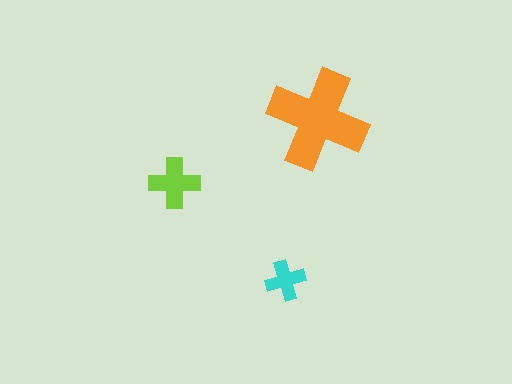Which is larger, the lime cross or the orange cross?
The orange one.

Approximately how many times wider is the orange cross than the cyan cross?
About 2.5 times wider.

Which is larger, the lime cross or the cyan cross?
The lime one.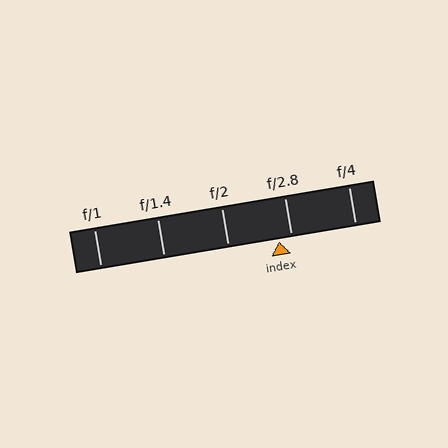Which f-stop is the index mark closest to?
The index mark is closest to f/2.8.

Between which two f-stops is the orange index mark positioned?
The index mark is between f/2 and f/2.8.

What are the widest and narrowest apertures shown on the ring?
The widest aperture shown is f/1 and the narrowest is f/4.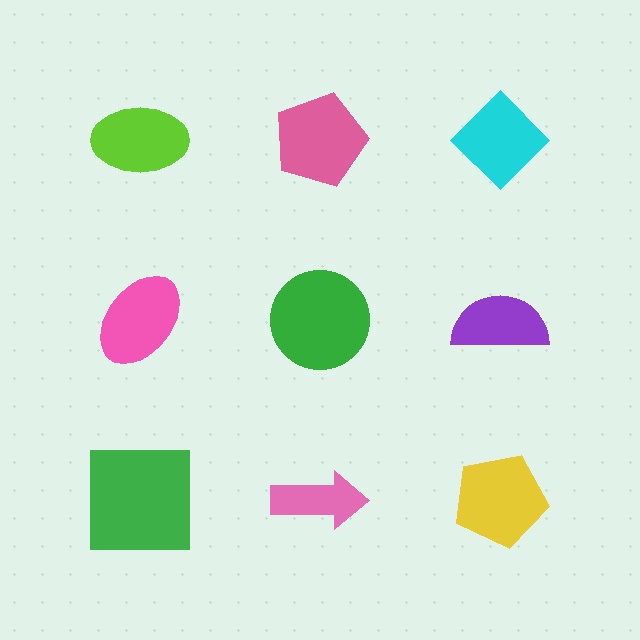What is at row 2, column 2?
A green circle.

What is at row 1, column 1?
A lime ellipse.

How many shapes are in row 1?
3 shapes.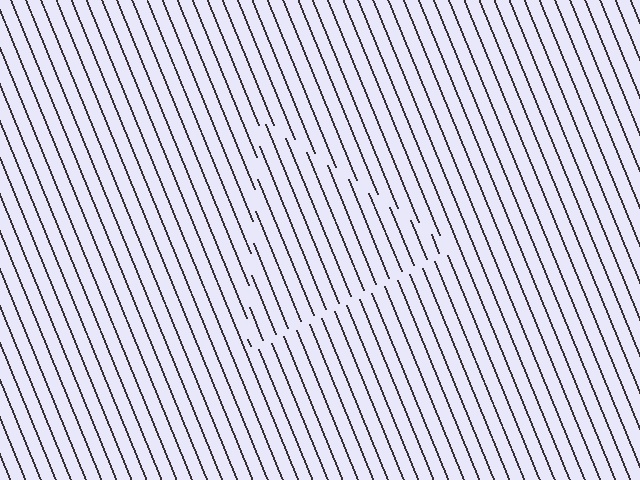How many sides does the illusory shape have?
3 sides — the line-ends trace a triangle.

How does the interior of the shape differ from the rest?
The interior of the shape contains the same grating, shifted by half a period — the contour is defined by the phase discontinuity where line-ends from the inner and outer gratings abut.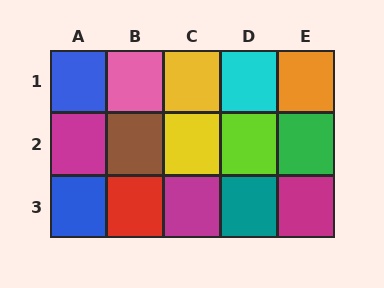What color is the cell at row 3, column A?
Blue.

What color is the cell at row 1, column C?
Yellow.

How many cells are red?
1 cell is red.